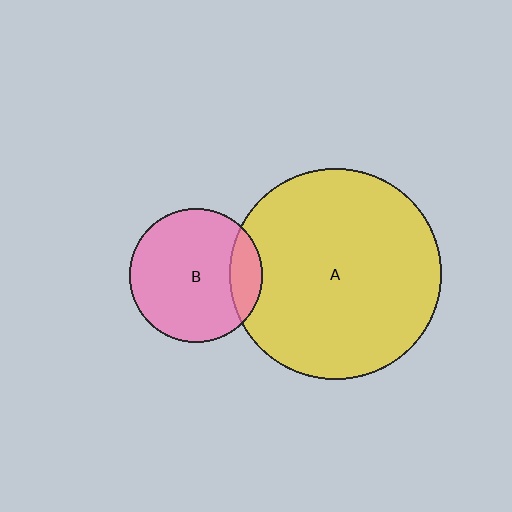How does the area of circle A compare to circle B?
Approximately 2.5 times.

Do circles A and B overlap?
Yes.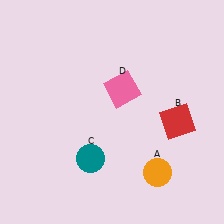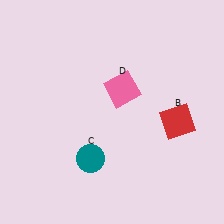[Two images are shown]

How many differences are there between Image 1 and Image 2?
There is 1 difference between the two images.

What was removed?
The orange circle (A) was removed in Image 2.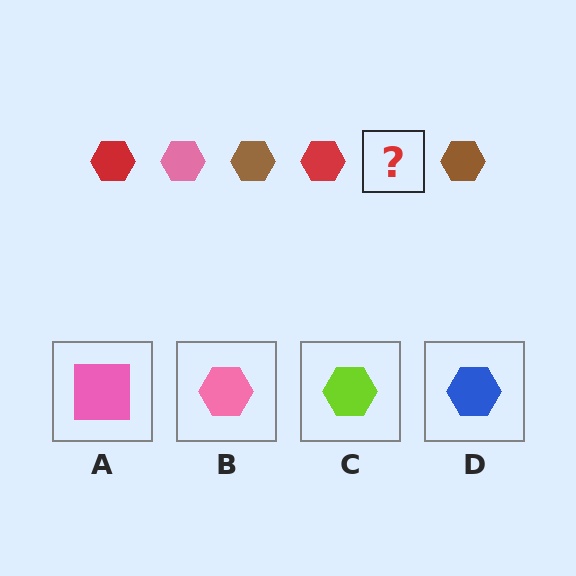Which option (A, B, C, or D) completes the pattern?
B.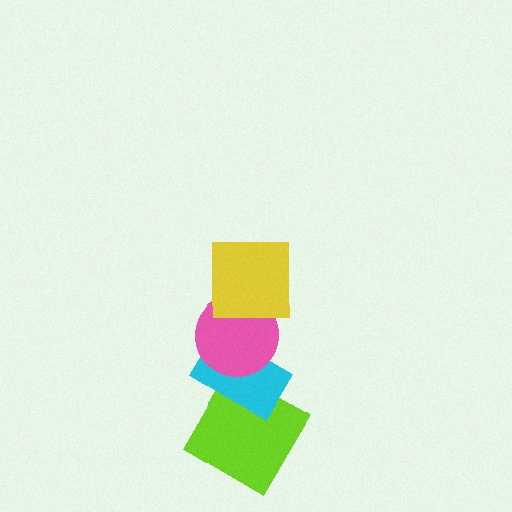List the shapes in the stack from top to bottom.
From top to bottom: the yellow square, the pink circle, the cyan rectangle, the lime diamond.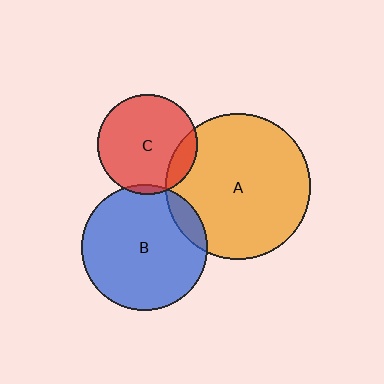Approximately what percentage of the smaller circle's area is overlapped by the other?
Approximately 5%.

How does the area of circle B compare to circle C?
Approximately 1.6 times.